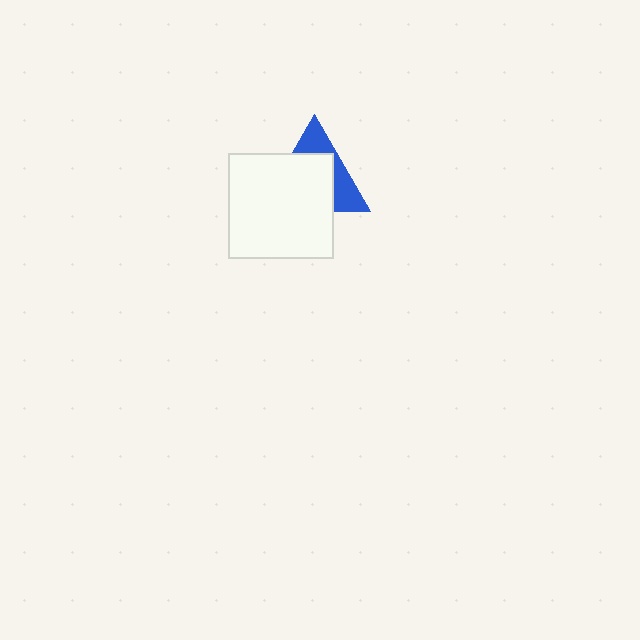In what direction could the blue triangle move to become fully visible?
The blue triangle could move up. That would shift it out from behind the white rectangle entirely.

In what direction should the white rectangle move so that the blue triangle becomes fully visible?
The white rectangle should move down. That is the shortest direction to clear the overlap and leave the blue triangle fully visible.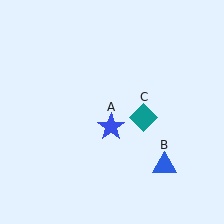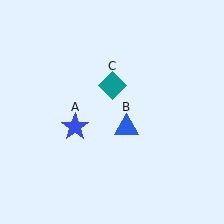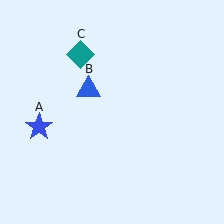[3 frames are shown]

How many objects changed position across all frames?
3 objects changed position: blue star (object A), blue triangle (object B), teal diamond (object C).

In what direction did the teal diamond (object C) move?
The teal diamond (object C) moved up and to the left.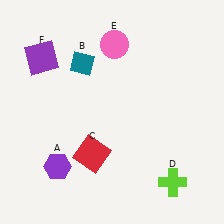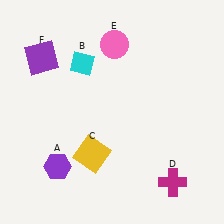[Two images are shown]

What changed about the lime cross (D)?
In Image 1, D is lime. In Image 2, it changed to magenta.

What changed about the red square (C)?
In Image 1, C is red. In Image 2, it changed to yellow.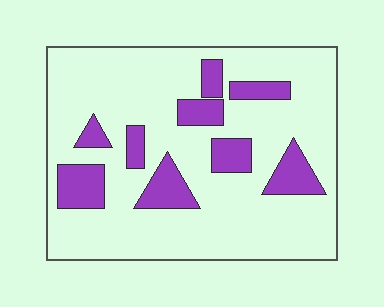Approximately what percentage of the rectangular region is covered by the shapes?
Approximately 20%.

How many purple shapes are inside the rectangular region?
9.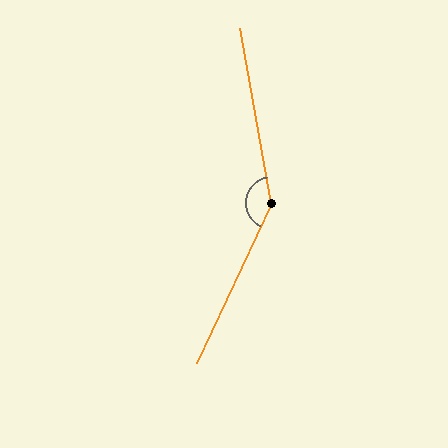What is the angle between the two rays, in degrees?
Approximately 145 degrees.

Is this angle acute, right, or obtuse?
It is obtuse.